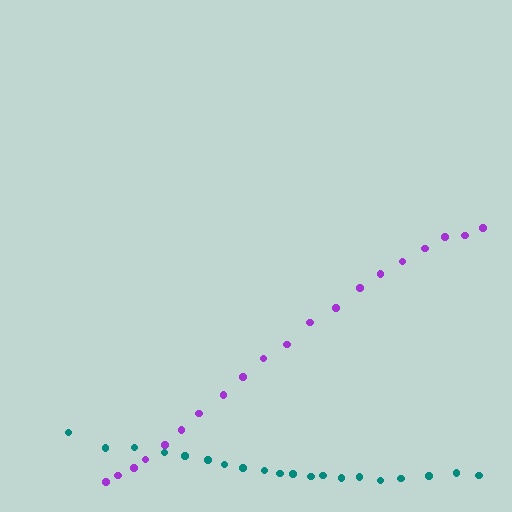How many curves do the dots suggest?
There are 2 distinct paths.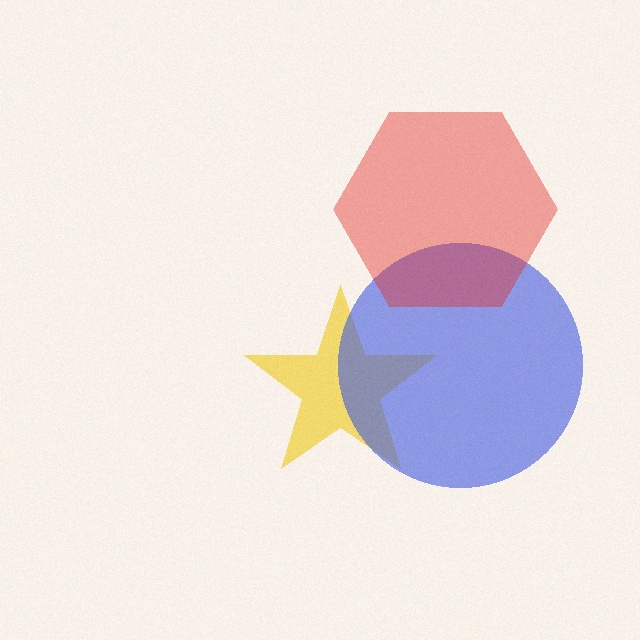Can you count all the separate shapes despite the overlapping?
Yes, there are 3 separate shapes.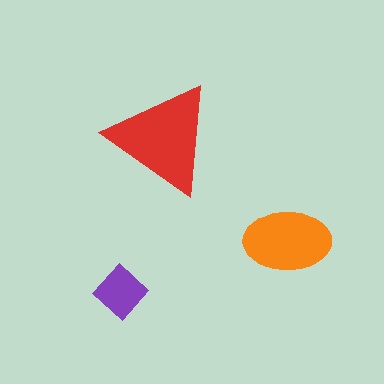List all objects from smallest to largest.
The purple diamond, the orange ellipse, the red triangle.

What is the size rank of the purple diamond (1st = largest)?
3rd.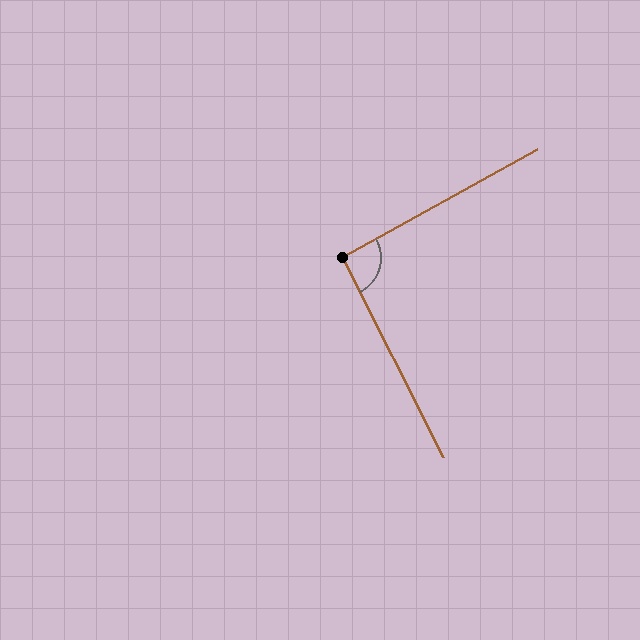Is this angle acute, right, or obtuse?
It is approximately a right angle.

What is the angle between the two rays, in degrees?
Approximately 92 degrees.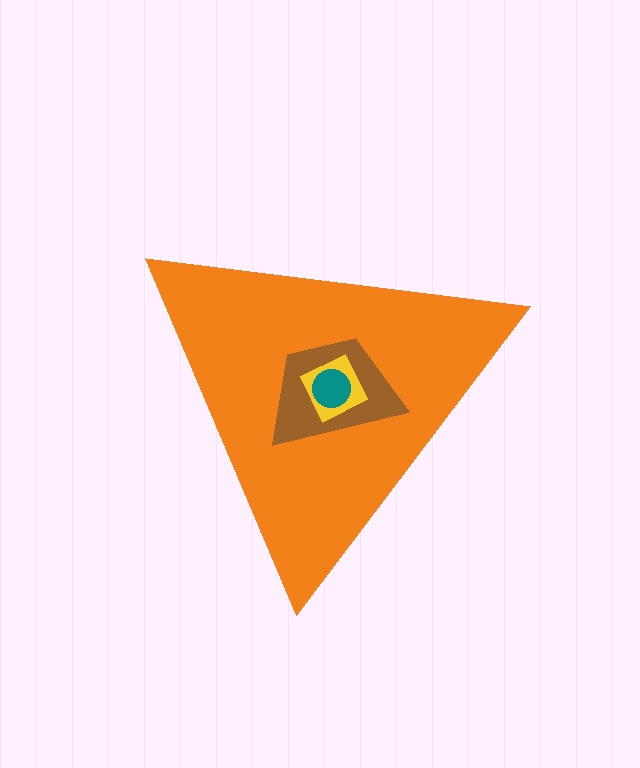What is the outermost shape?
The orange triangle.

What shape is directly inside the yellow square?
The teal circle.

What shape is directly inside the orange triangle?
The brown trapezoid.